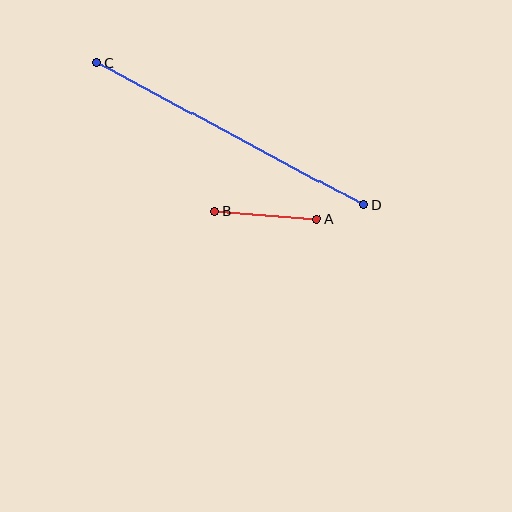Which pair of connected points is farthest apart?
Points C and D are farthest apart.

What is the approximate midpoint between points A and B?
The midpoint is at approximately (266, 215) pixels.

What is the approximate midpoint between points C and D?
The midpoint is at approximately (230, 134) pixels.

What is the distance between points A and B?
The distance is approximately 102 pixels.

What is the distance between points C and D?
The distance is approximately 302 pixels.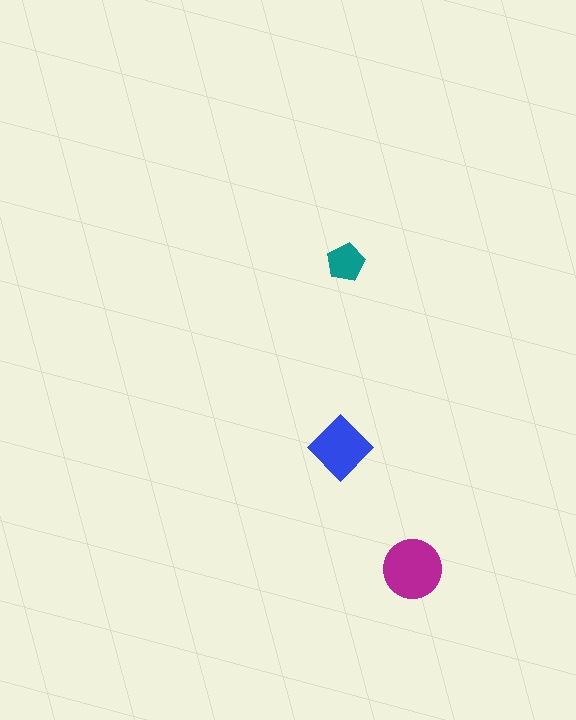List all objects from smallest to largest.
The teal pentagon, the blue diamond, the magenta circle.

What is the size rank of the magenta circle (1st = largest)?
1st.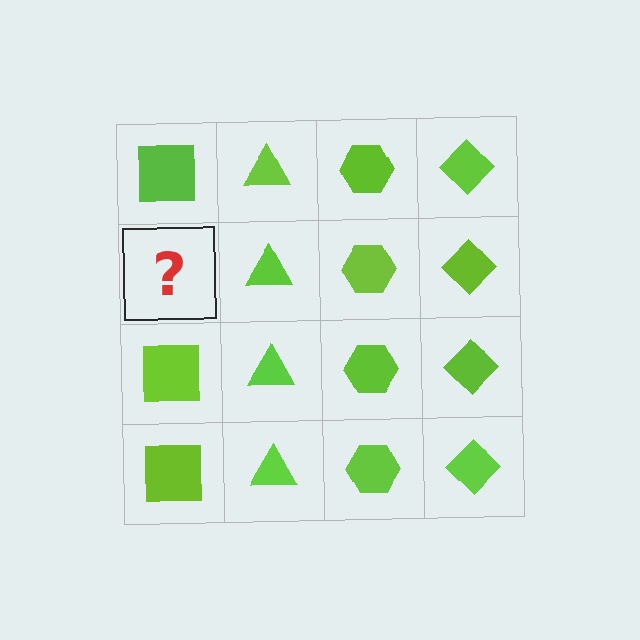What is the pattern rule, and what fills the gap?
The rule is that each column has a consistent shape. The gap should be filled with a lime square.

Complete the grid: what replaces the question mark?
The question mark should be replaced with a lime square.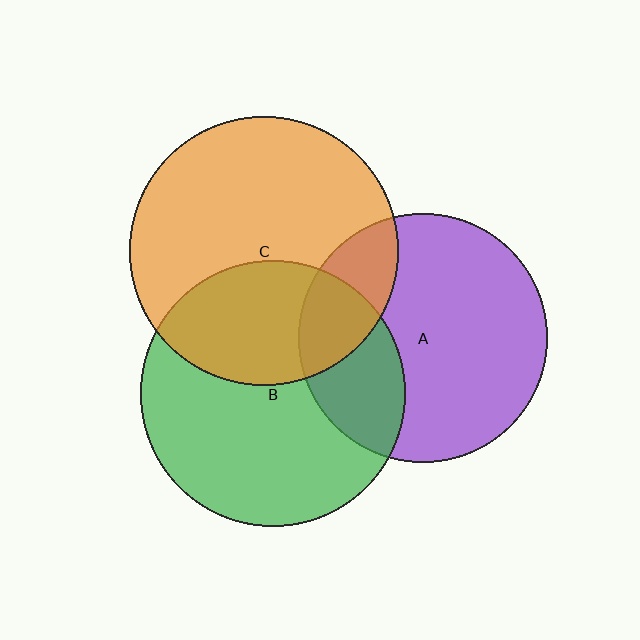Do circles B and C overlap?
Yes.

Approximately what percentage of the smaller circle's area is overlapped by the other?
Approximately 35%.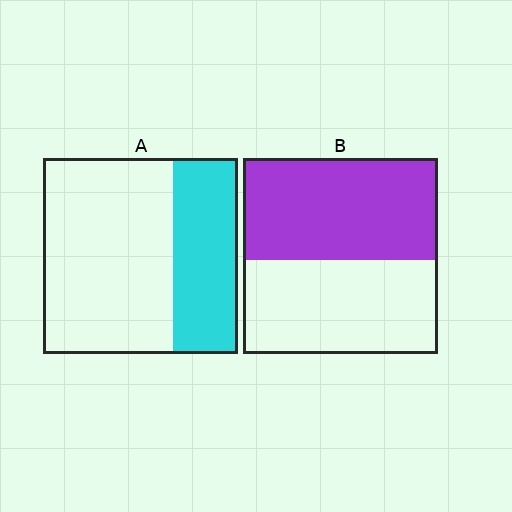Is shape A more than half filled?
No.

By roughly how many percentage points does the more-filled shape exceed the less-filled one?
By roughly 20 percentage points (B over A).